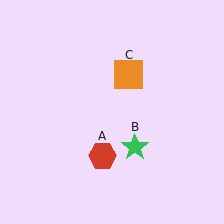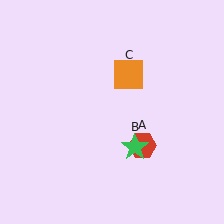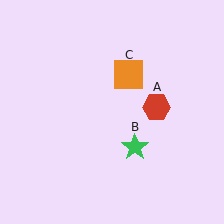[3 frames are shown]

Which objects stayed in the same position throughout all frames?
Green star (object B) and orange square (object C) remained stationary.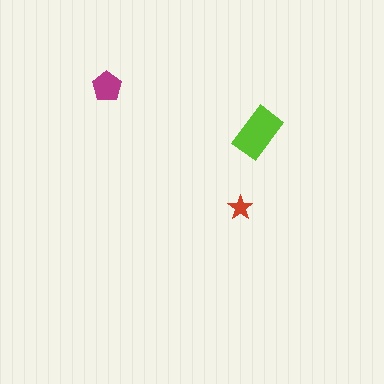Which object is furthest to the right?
The lime rectangle is rightmost.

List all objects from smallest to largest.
The red star, the magenta pentagon, the lime rectangle.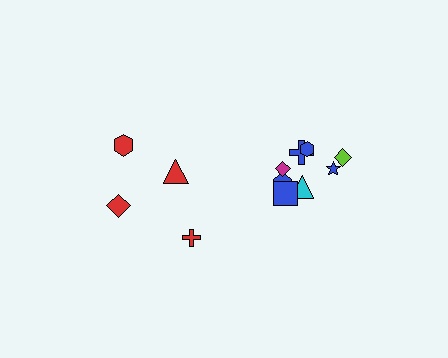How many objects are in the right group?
There are 8 objects.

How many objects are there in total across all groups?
There are 12 objects.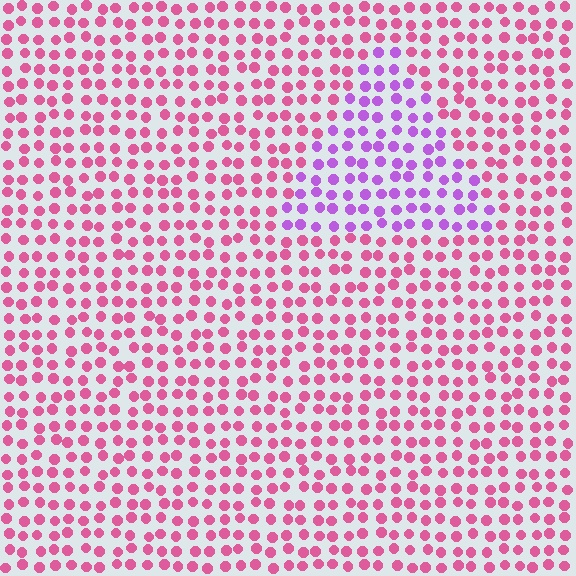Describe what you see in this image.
The image is filled with small pink elements in a uniform arrangement. A triangle-shaped region is visible where the elements are tinted to a slightly different hue, forming a subtle color boundary.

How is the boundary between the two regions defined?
The boundary is defined purely by a slight shift in hue (about 47 degrees). Spacing, size, and orientation are identical on both sides.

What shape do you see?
I see a triangle.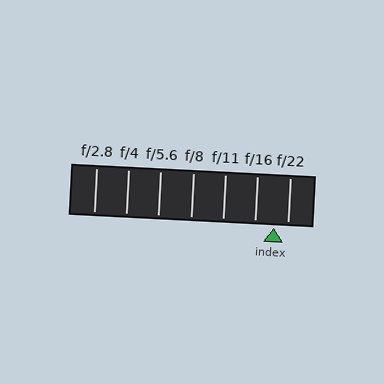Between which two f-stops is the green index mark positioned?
The index mark is between f/16 and f/22.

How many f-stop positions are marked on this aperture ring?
There are 7 f-stop positions marked.